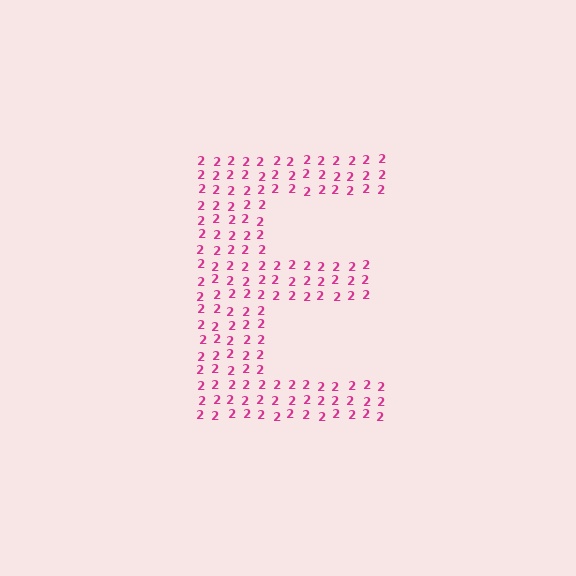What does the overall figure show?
The overall figure shows the letter E.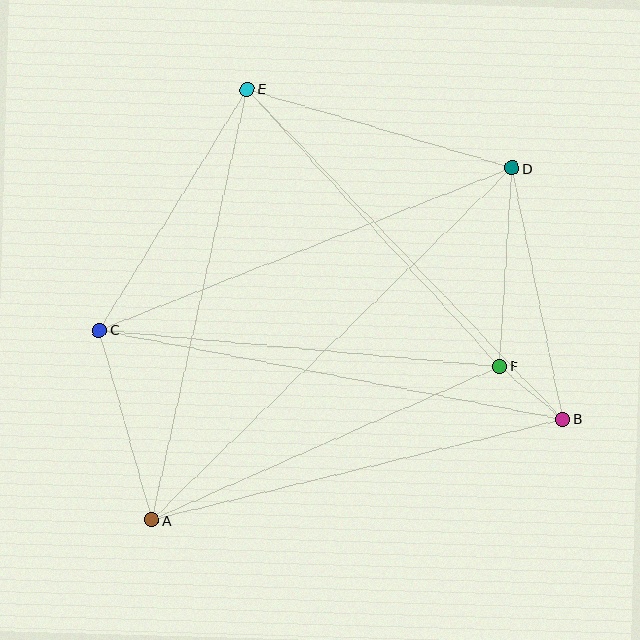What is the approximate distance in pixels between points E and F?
The distance between E and F is approximately 375 pixels.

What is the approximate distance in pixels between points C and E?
The distance between C and E is approximately 283 pixels.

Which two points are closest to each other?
Points B and F are closest to each other.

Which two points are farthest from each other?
Points A and D are farthest from each other.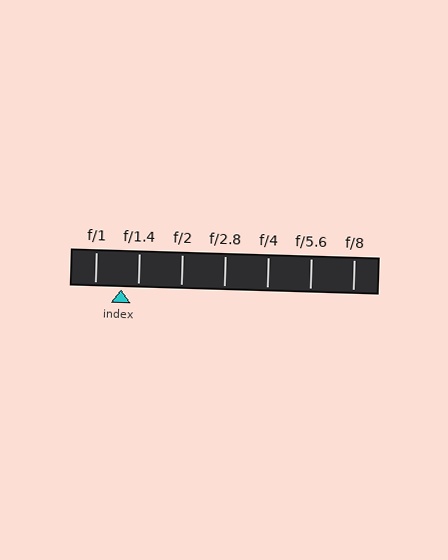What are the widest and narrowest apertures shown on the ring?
The widest aperture shown is f/1 and the narrowest is f/8.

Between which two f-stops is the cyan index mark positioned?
The index mark is between f/1 and f/1.4.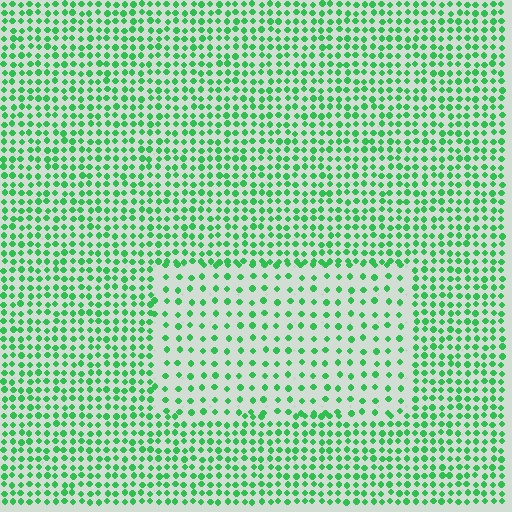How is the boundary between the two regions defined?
The boundary is defined by a change in element density (approximately 2.1x ratio). All elements are the same color, size, and shape.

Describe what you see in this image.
The image contains small green elements arranged at two different densities. A rectangle-shaped region is visible where the elements are less densely packed than the surrounding area.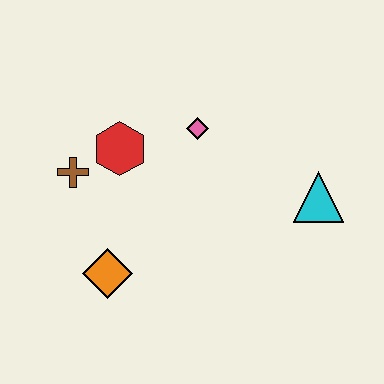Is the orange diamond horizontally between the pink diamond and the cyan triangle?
No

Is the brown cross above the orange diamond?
Yes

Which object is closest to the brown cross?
The red hexagon is closest to the brown cross.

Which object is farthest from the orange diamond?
The cyan triangle is farthest from the orange diamond.